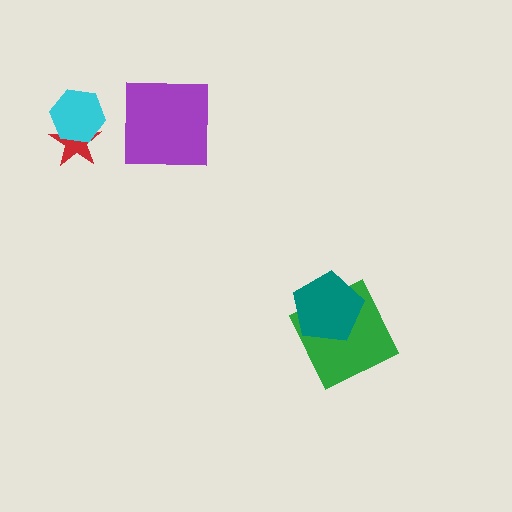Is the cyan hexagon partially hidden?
No, no other shape covers it.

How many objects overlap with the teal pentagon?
1 object overlaps with the teal pentagon.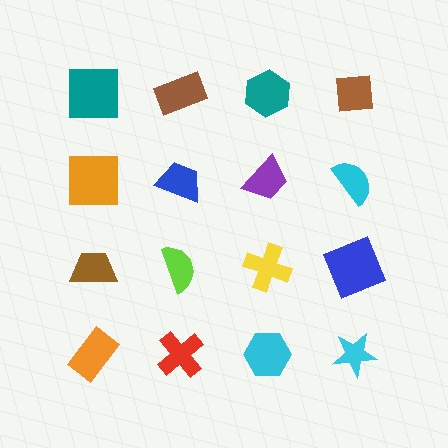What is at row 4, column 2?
A red cross.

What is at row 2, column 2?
A blue trapezoid.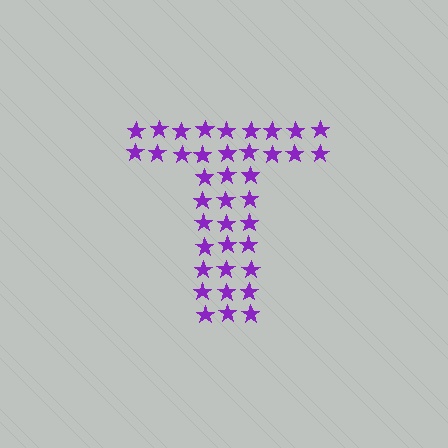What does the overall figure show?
The overall figure shows the letter T.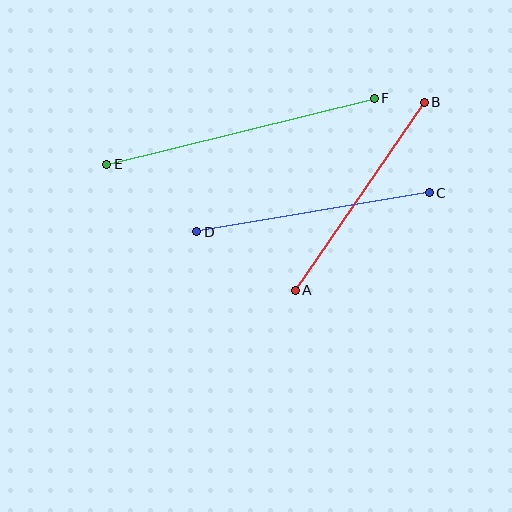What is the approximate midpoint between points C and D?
The midpoint is at approximately (313, 212) pixels.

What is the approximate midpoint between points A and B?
The midpoint is at approximately (360, 196) pixels.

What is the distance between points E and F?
The distance is approximately 275 pixels.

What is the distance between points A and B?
The distance is approximately 228 pixels.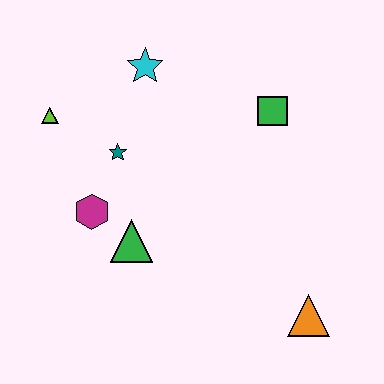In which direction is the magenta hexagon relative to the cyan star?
The magenta hexagon is below the cyan star.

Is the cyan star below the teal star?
No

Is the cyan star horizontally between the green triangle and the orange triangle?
Yes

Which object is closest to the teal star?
The magenta hexagon is closest to the teal star.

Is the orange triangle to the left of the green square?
No